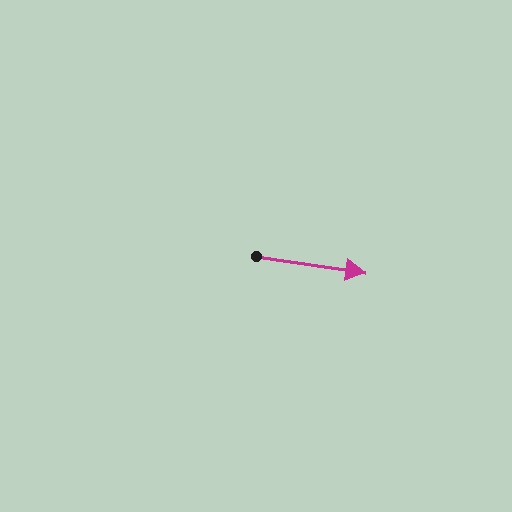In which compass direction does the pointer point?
East.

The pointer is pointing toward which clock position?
Roughly 3 o'clock.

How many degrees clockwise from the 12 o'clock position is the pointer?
Approximately 99 degrees.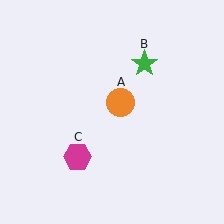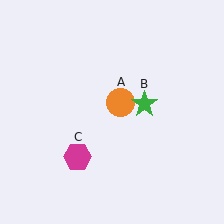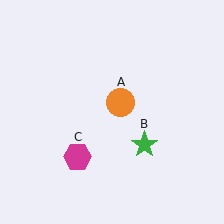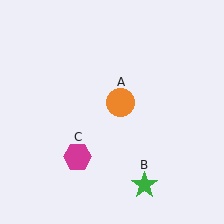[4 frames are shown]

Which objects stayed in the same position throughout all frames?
Orange circle (object A) and magenta hexagon (object C) remained stationary.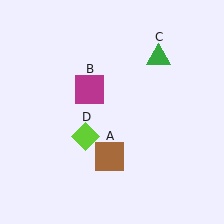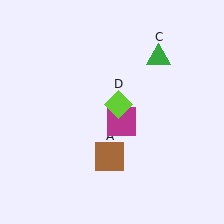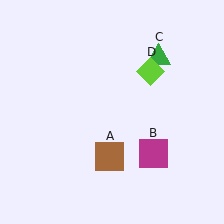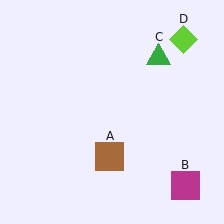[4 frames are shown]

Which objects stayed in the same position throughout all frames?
Brown square (object A) and green triangle (object C) remained stationary.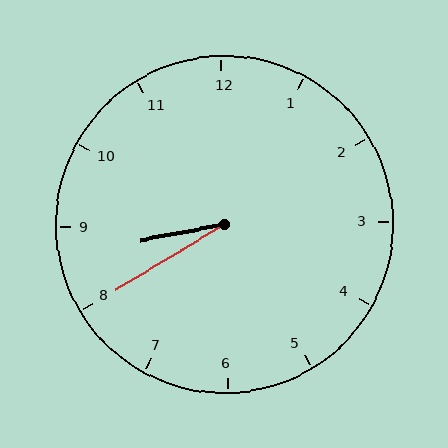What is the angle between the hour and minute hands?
Approximately 20 degrees.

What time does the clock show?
8:40.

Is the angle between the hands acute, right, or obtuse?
It is acute.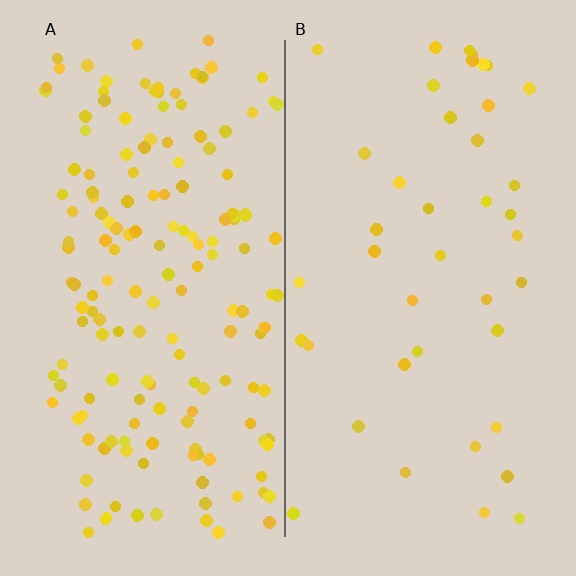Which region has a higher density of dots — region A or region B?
A (the left).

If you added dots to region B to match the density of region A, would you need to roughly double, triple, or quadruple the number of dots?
Approximately quadruple.